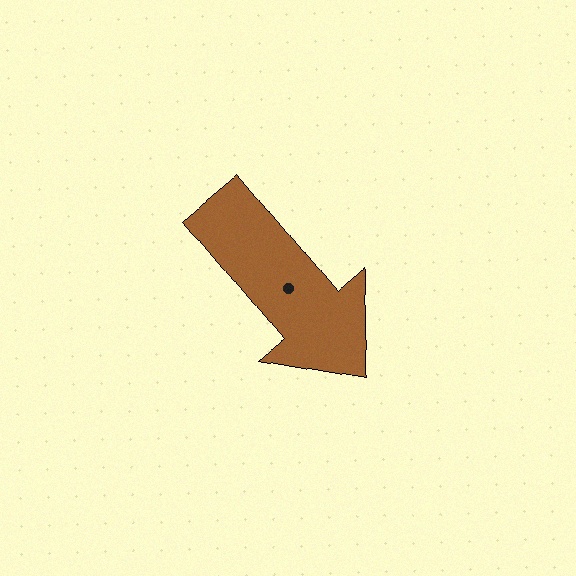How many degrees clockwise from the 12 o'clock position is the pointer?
Approximately 140 degrees.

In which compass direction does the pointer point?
Southeast.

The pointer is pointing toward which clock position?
Roughly 5 o'clock.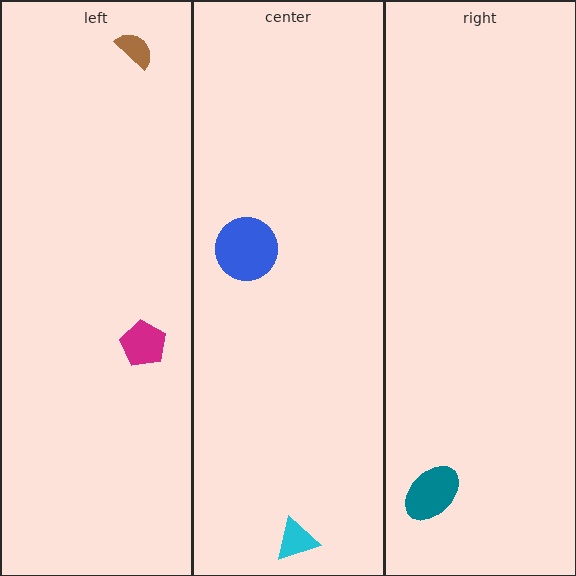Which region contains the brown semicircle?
The left region.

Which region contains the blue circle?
The center region.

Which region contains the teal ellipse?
The right region.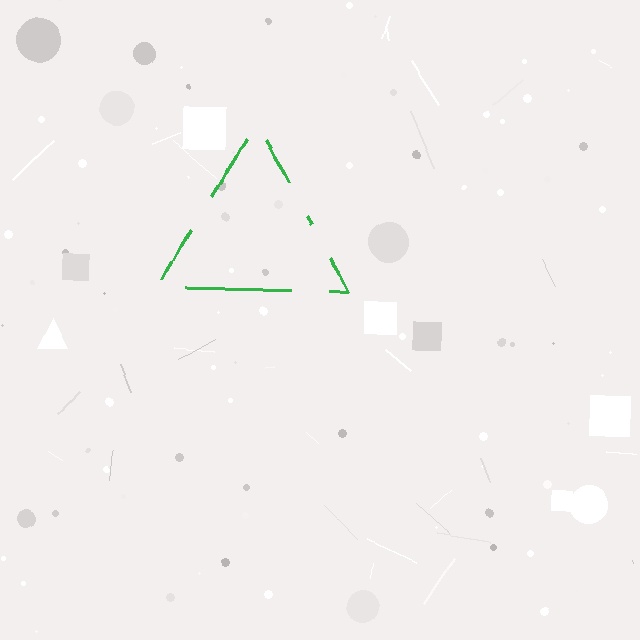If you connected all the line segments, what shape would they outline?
They would outline a triangle.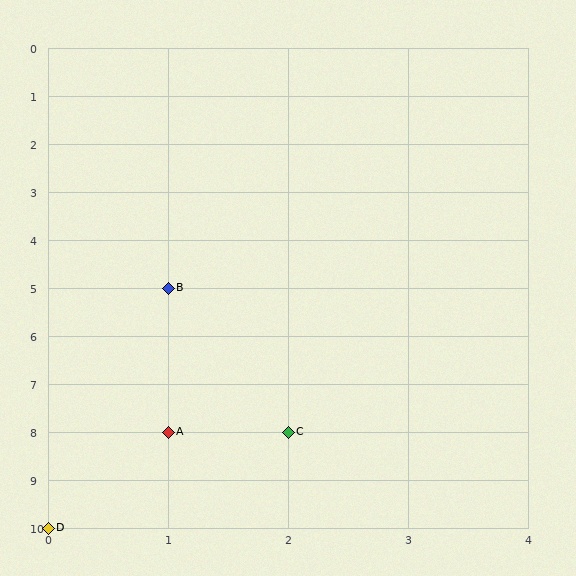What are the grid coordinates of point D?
Point D is at grid coordinates (0, 10).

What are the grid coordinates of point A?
Point A is at grid coordinates (1, 8).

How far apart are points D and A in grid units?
Points D and A are 1 column and 2 rows apart (about 2.2 grid units diagonally).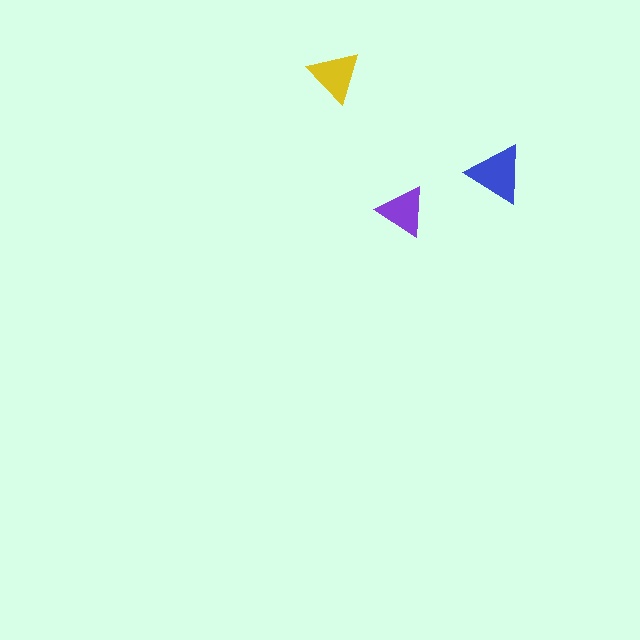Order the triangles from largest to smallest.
the blue one, the yellow one, the purple one.